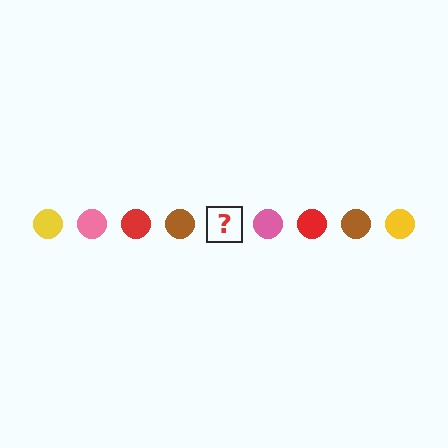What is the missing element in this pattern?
The missing element is a yellow circle.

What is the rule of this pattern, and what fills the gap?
The rule is that the pattern cycles through yellow, pink, red, brown circles. The gap should be filled with a yellow circle.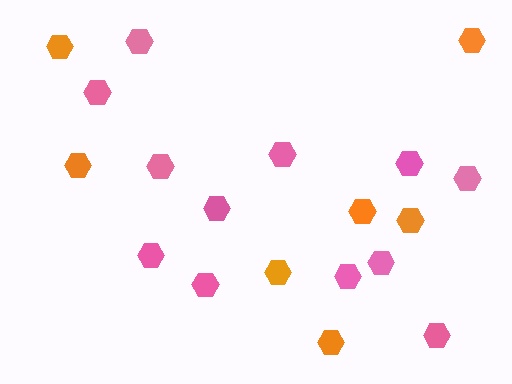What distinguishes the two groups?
There are 2 groups: one group of pink hexagons (12) and one group of orange hexagons (7).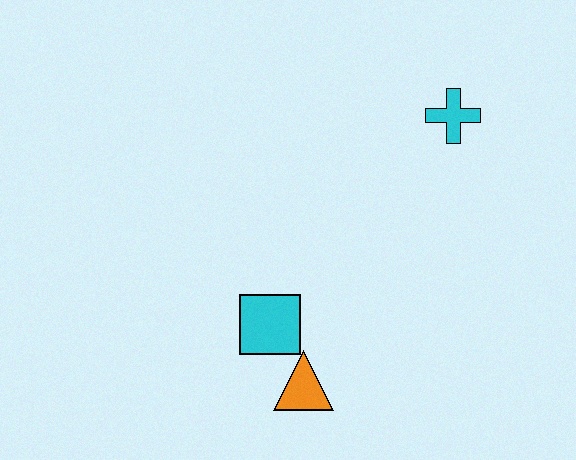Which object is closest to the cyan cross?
The cyan square is closest to the cyan cross.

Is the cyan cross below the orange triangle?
No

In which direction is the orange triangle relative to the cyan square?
The orange triangle is below the cyan square.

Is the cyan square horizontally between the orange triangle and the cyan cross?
No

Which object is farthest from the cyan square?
The cyan cross is farthest from the cyan square.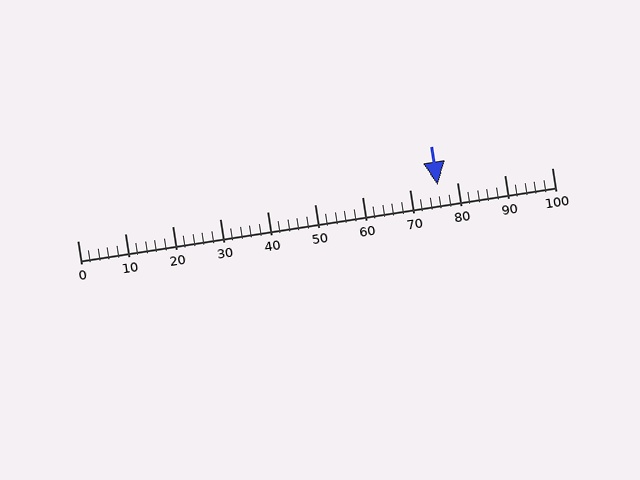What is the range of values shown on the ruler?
The ruler shows values from 0 to 100.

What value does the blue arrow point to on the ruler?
The blue arrow points to approximately 76.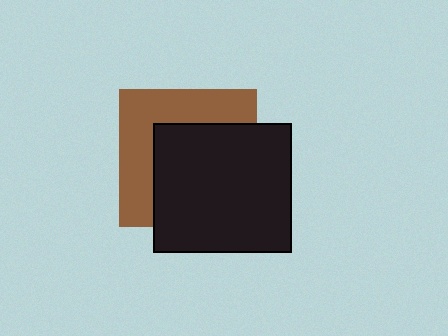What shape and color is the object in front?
The object in front is a black rectangle.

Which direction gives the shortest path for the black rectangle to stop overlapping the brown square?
Moving toward the lower-right gives the shortest separation.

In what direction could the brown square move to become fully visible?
The brown square could move toward the upper-left. That would shift it out from behind the black rectangle entirely.